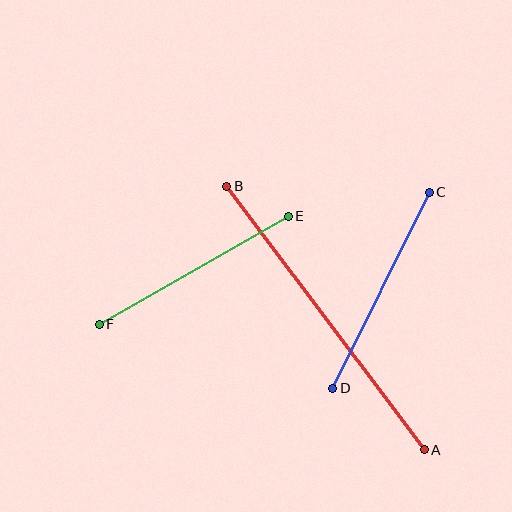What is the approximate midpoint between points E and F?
The midpoint is at approximately (194, 270) pixels.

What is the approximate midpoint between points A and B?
The midpoint is at approximately (325, 318) pixels.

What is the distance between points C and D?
The distance is approximately 218 pixels.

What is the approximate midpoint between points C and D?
The midpoint is at approximately (381, 290) pixels.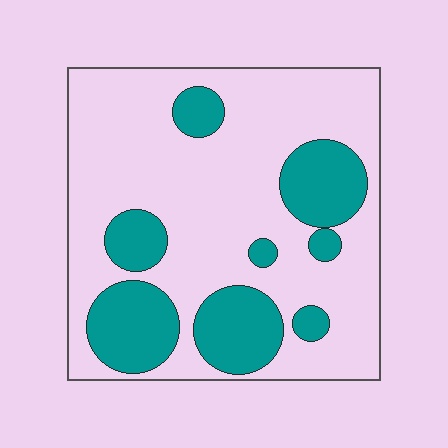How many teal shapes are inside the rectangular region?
8.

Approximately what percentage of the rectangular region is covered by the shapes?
Approximately 30%.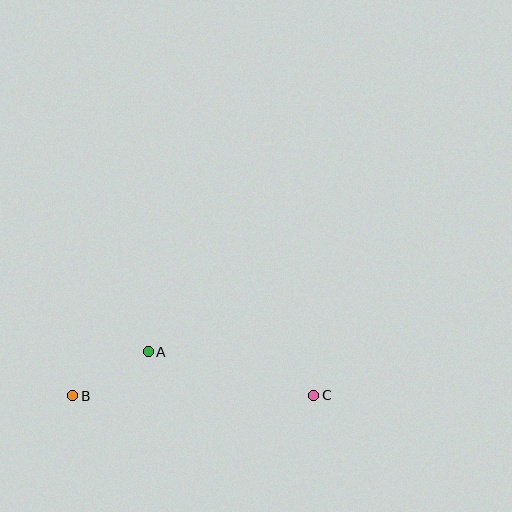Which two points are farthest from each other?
Points B and C are farthest from each other.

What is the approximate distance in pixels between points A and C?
The distance between A and C is approximately 171 pixels.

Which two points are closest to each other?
Points A and B are closest to each other.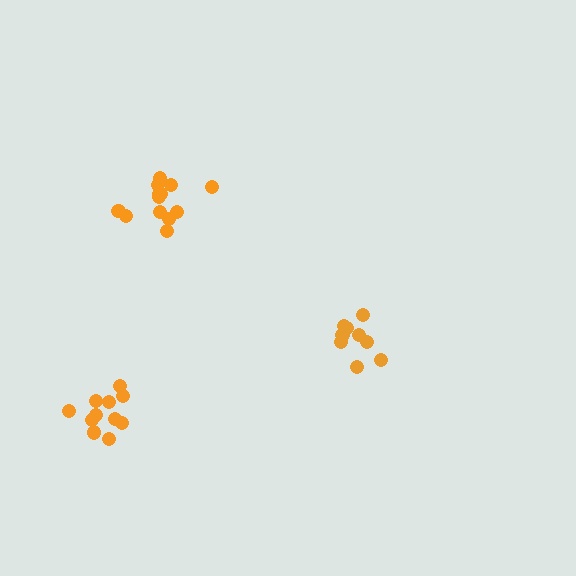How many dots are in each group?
Group 1: 13 dots, Group 2: 9 dots, Group 3: 11 dots (33 total).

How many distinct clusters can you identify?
There are 3 distinct clusters.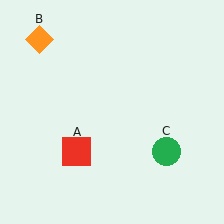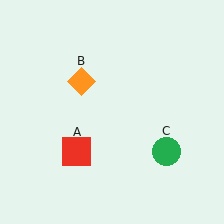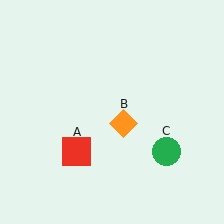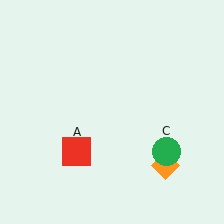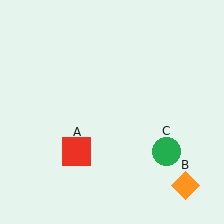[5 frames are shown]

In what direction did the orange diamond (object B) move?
The orange diamond (object B) moved down and to the right.